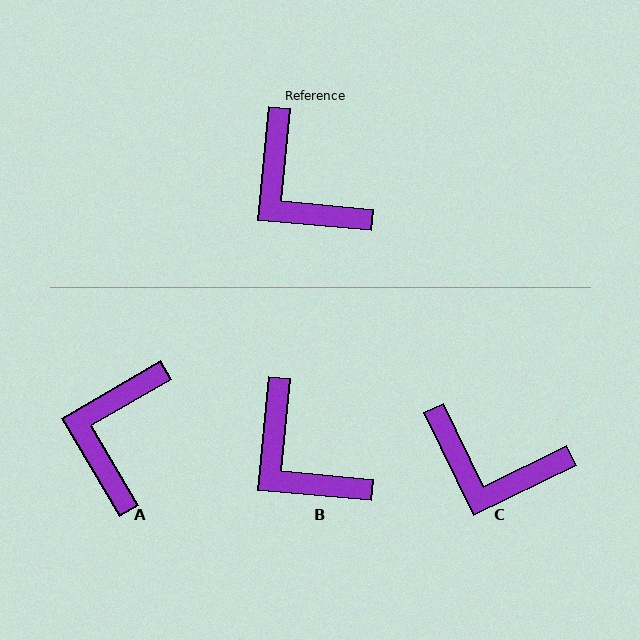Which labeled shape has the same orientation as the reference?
B.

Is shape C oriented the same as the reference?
No, it is off by about 31 degrees.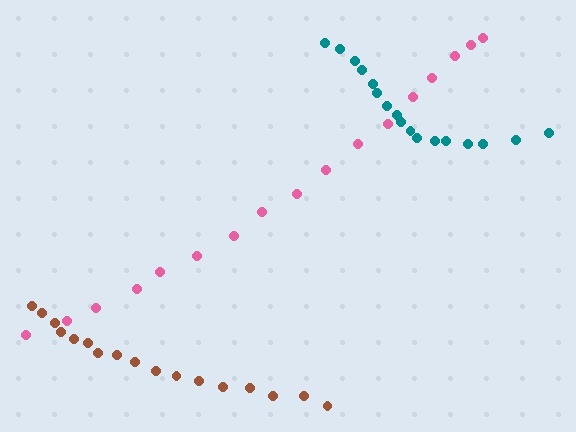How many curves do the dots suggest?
There are 3 distinct paths.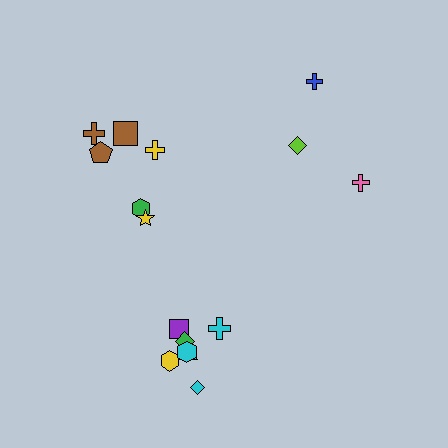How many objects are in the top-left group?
There are 5 objects.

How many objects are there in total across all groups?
There are 16 objects.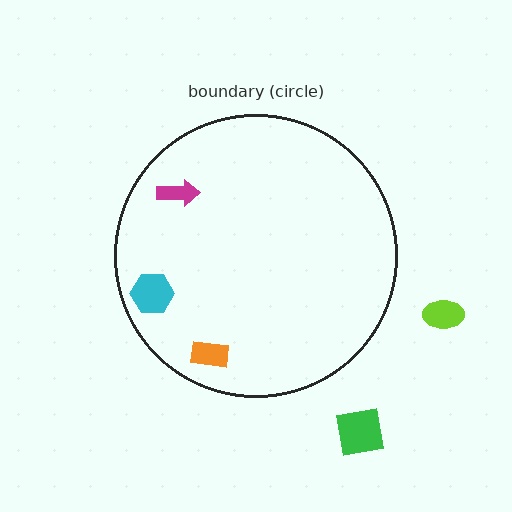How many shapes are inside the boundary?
3 inside, 2 outside.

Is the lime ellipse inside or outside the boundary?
Outside.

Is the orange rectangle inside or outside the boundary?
Inside.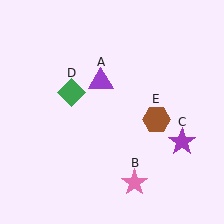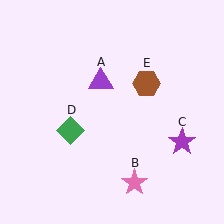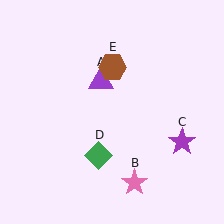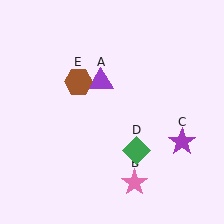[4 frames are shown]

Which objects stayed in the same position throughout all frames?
Purple triangle (object A) and pink star (object B) and purple star (object C) remained stationary.